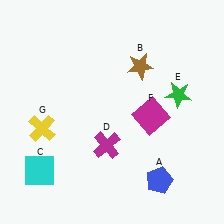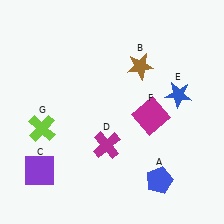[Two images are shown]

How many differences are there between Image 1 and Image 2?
There are 3 differences between the two images.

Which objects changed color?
C changed from cyan to purple. E changed from green to blue. G changed from yellow to lime.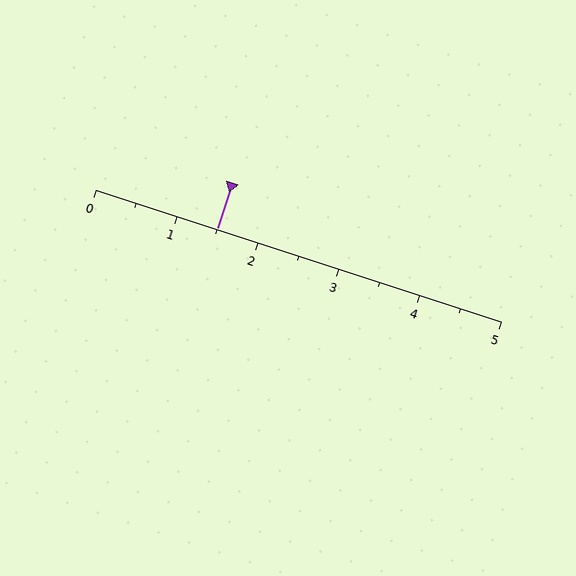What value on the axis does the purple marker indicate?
The marker indicates approximately 1.5.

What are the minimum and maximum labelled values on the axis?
The axis runs from 0 to 5.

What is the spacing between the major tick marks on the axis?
The major ticks are spaced 1 apart.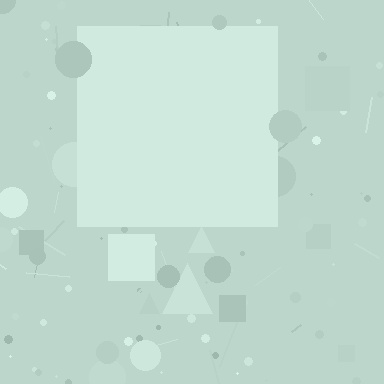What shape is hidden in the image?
A square is hidden in the image.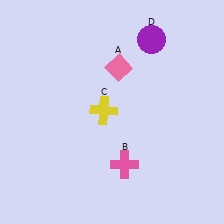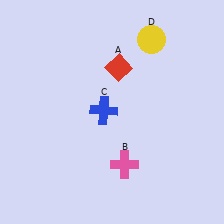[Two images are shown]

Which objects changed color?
A changed from pink to red. C changed from yellow to blue. D changed from purple to yellow.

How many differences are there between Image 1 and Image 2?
There are 3 differences between the two images.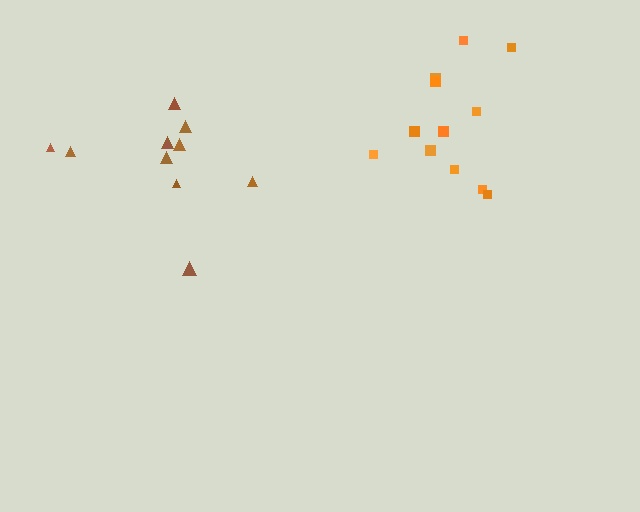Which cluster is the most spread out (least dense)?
Orange.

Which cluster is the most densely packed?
Brown.